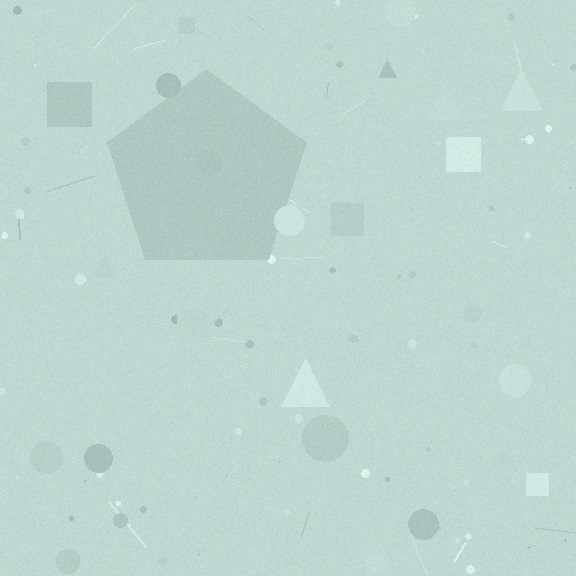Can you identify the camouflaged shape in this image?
The camouflaged shape is a pentagon.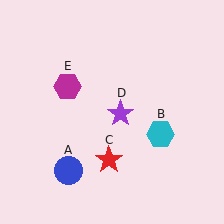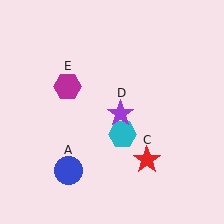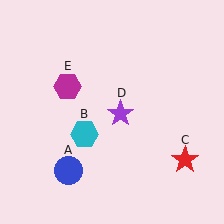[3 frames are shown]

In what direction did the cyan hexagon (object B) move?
The cyan hexagon (object B) moved left.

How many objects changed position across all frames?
2 objects changed position: cyan hexagon (object B), red star (object C).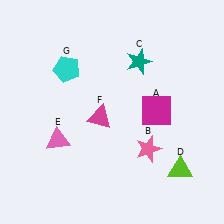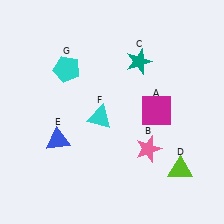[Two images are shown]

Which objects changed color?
E changed from pink to blue. F changed from magenta to cyan.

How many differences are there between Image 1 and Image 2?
There are 2 differences between the two images.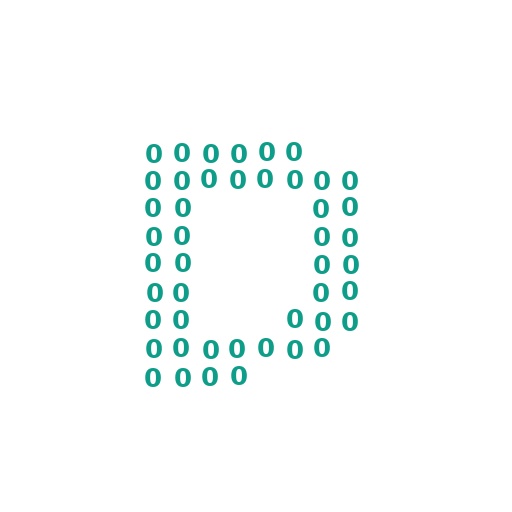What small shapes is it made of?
It is made of small digit 0's.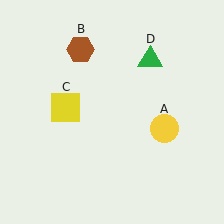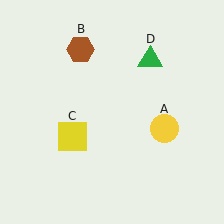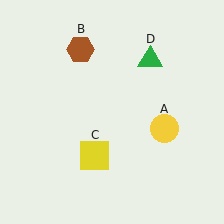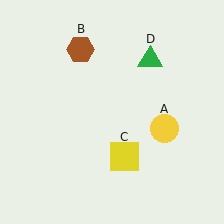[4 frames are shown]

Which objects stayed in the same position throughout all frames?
Yellow circle (object A) and brown hexagon (object B) and green triangle (object D) remained stationary.